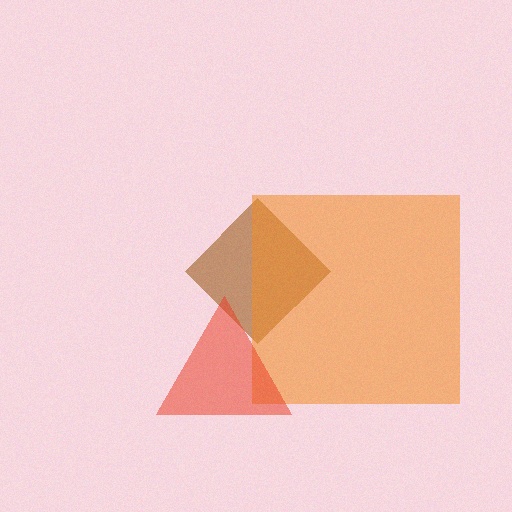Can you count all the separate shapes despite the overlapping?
Yes, there are 3 separate shapes.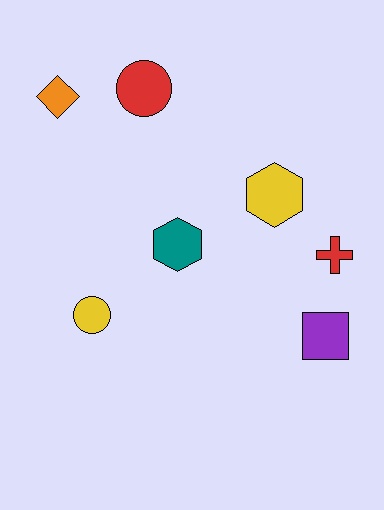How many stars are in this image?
There are no stars.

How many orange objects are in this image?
There is 1 orange object.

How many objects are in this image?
There are 7 objects.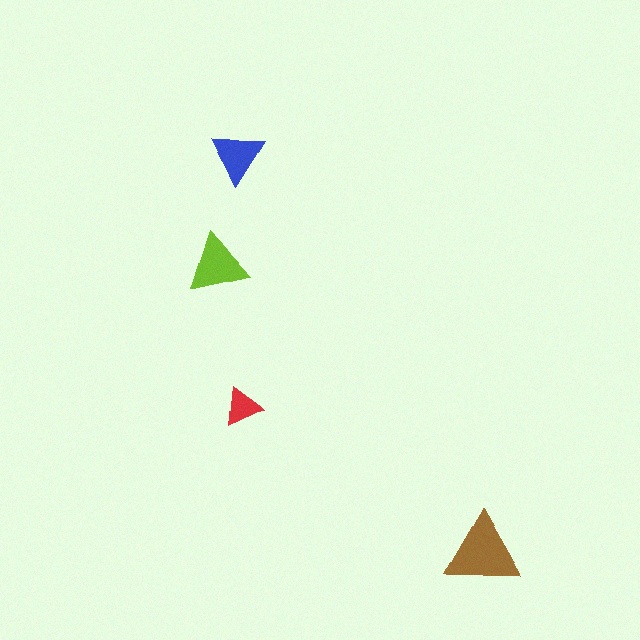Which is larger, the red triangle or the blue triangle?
The blue one.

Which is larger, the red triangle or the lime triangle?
The lime one.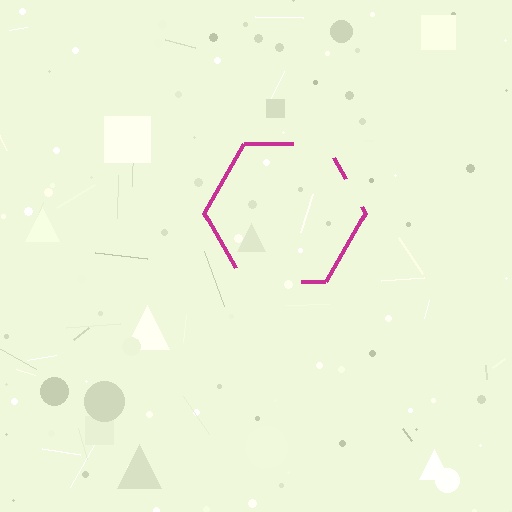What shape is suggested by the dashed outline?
The dashed outline suggests a hexagon.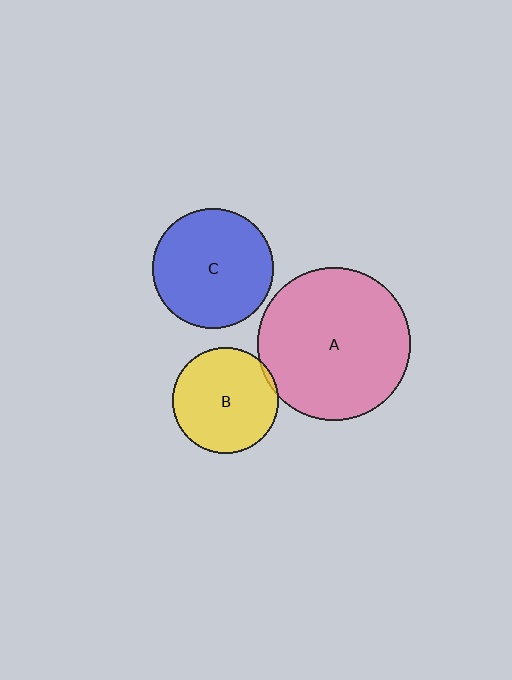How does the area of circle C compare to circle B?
Approximately 1.3 times.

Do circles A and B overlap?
Yes.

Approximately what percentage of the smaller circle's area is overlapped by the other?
Approximately 5%.